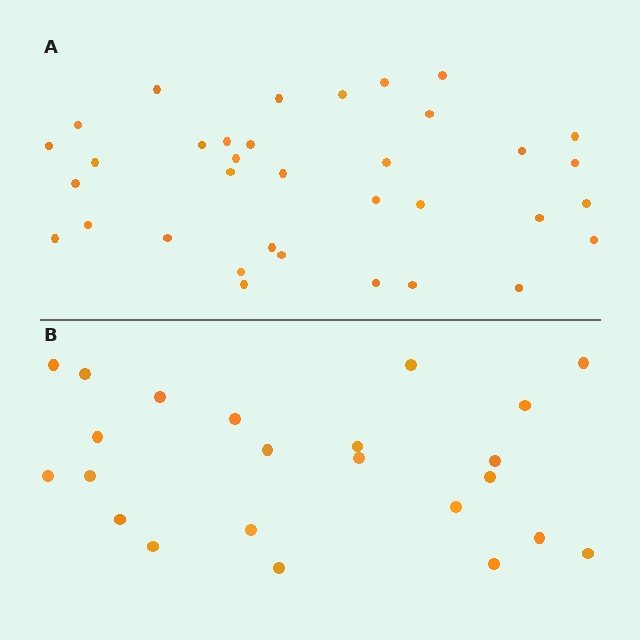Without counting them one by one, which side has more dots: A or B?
Region A (the top region) has more dots.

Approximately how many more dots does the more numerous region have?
Region A has roughly 12 or so more dots than region B.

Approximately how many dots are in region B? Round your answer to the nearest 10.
About 20 dots. (The exact count is 23, which rounds to 20.)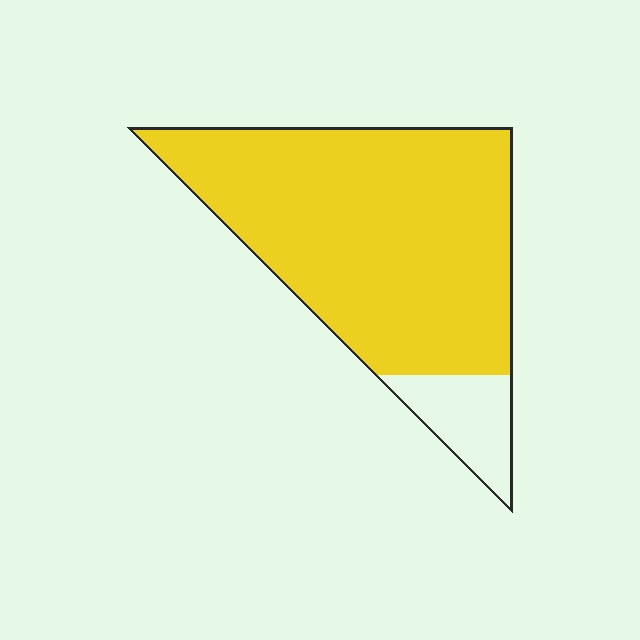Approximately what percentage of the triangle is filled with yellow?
Approximately 85%.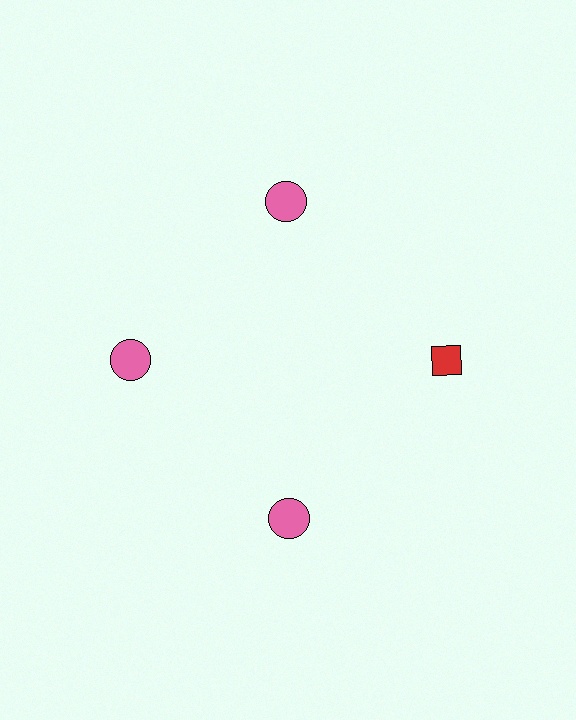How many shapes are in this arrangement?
There are 4 shapes arranged in a ring pattern.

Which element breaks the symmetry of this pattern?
The red diamond at roughly the 3 o'clock position breaks the symmetry. All other shapes are pink circles.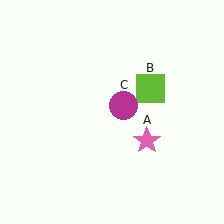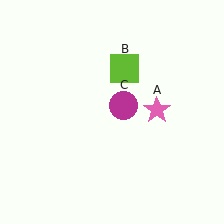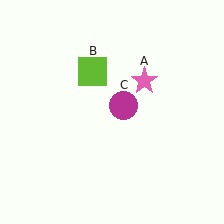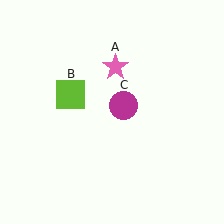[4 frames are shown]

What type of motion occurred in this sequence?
The pink star (object A), lime square (object B) rotated counterclockwise around the center of the scene.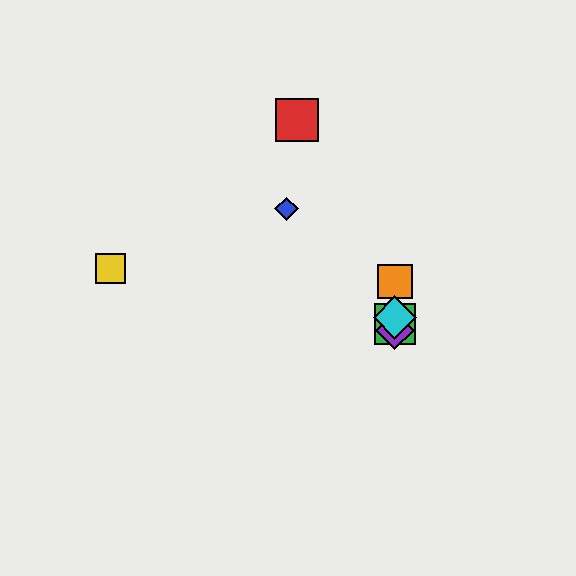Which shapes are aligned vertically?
The green square, the purple diamond, the orange square, the cyan diamond are aligned vertically.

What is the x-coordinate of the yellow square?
The yellow square is at x≈110.